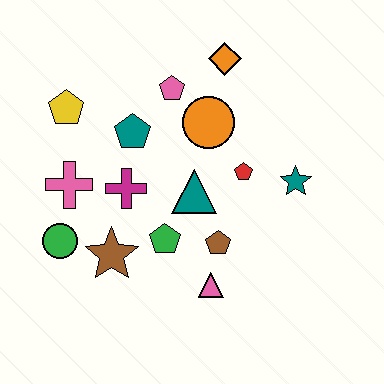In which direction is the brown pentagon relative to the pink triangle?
The brown pentagon is above the pink triangle.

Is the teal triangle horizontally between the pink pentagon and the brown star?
No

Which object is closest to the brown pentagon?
The pink triangle is closest to the brown pentagon.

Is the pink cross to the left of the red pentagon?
Yes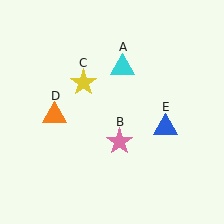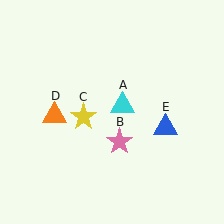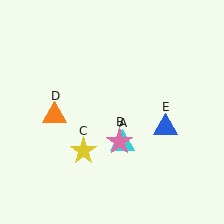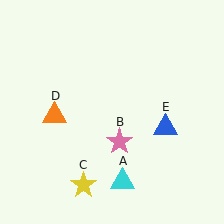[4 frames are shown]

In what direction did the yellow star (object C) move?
The yellow star (object C) moved down.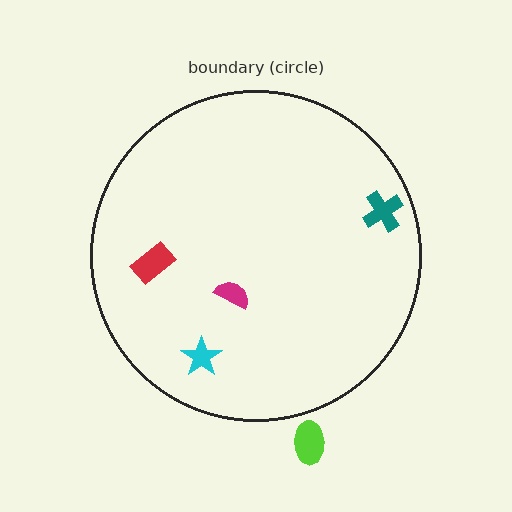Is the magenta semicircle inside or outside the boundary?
Inside.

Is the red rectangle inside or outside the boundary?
Inside.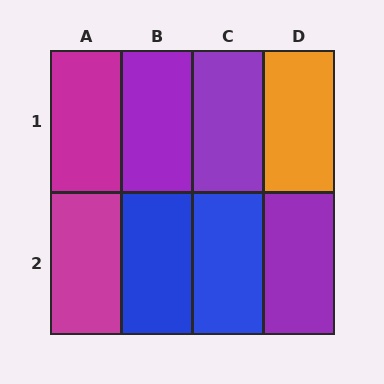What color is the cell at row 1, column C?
Purple.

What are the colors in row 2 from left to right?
Magenta, blue, blue, purple.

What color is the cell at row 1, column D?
Orange.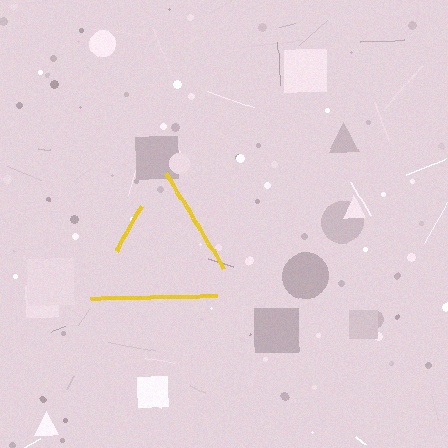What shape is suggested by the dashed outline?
The dashed outline suggests a triangle.